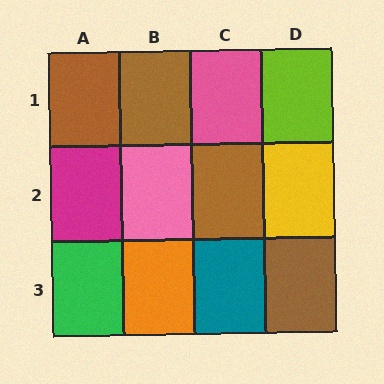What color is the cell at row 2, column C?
Brown.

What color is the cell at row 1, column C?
Pink.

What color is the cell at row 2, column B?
Pink.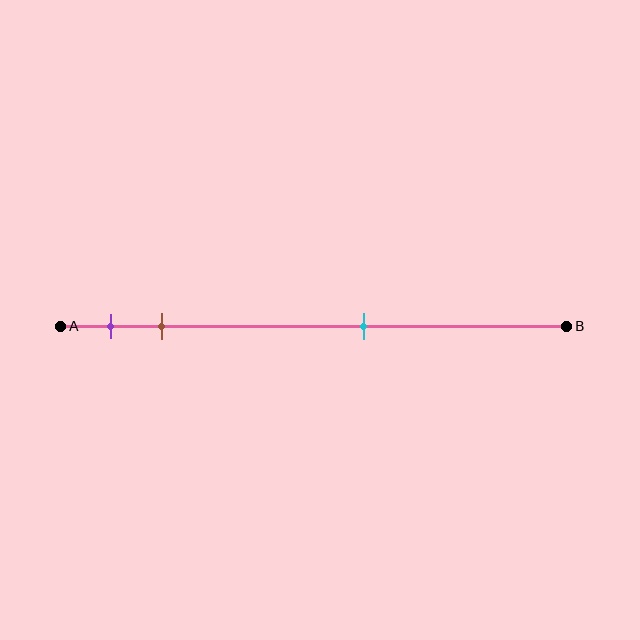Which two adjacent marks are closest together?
The purple and brown marks are the closest adjacent pair.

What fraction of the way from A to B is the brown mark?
The brown mark is approximately 20% (0.2) of the way from A to B.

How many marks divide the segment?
There are 3 marks dividing the segment.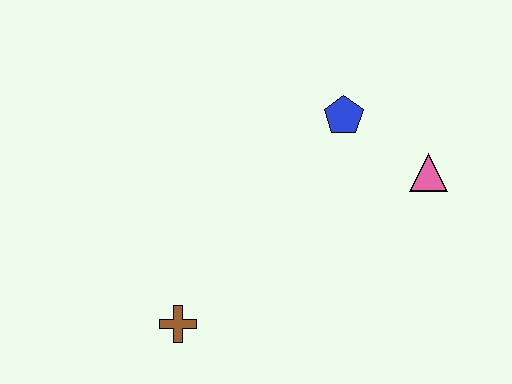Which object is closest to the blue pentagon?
The pink triangle is closest to the blue pentagon.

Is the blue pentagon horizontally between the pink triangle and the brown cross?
Yes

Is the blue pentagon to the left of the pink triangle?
Yes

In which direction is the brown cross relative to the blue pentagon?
The brown cross is below the blue pentagon.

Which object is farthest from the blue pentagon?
The brown cross is farthest from the blue pentagon.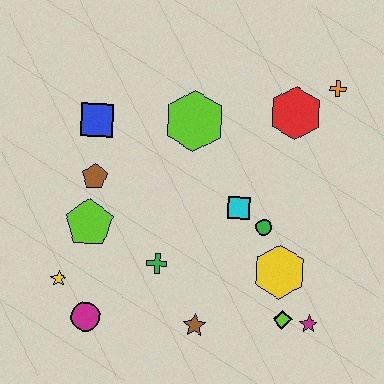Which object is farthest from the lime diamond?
The blue square is farthest from the lime diamond.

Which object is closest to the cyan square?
The green circle is closest to the cyan square.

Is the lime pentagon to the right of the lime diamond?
No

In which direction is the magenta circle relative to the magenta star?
The magenta circle is to the left of the magenta star.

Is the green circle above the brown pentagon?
No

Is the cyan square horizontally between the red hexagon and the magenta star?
No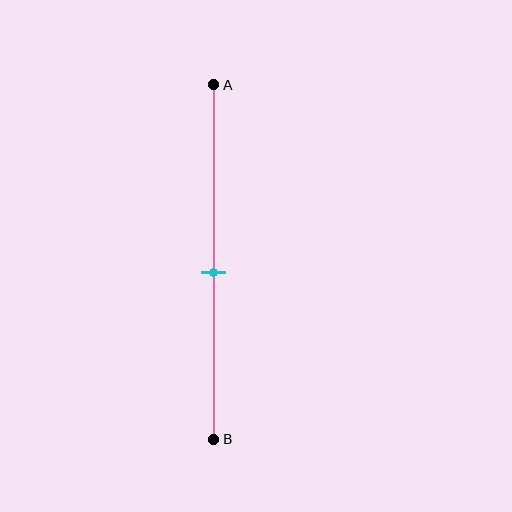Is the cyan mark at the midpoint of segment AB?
Yes, the mark is approximately at the midpoint.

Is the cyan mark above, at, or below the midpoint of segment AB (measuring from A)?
The cyan mark is approximately at the midpoint of segment AB.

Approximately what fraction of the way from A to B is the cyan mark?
The cyan mark is approximately 55% of the way from A to B.